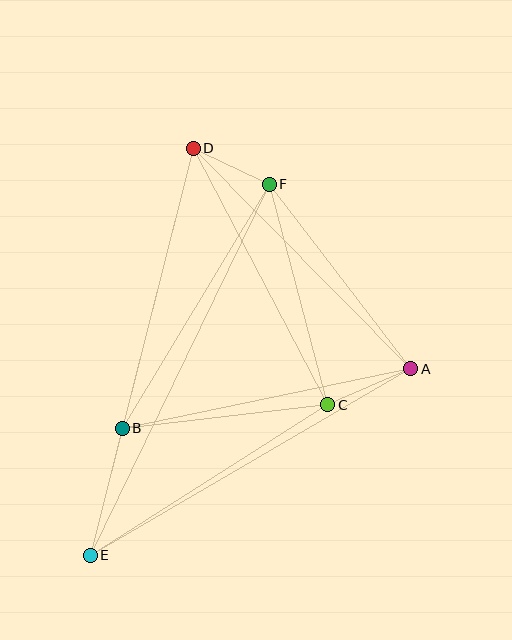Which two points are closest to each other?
Points D and F are closest to each other.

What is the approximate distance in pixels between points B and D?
The distance between B and D is approximately 289 pixels.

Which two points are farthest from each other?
Points D and E are farthest from each other.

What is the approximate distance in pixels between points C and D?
The distance between C and D is approximately 290 pixels.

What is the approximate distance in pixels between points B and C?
The distance between B and C is approximately 207 pixels.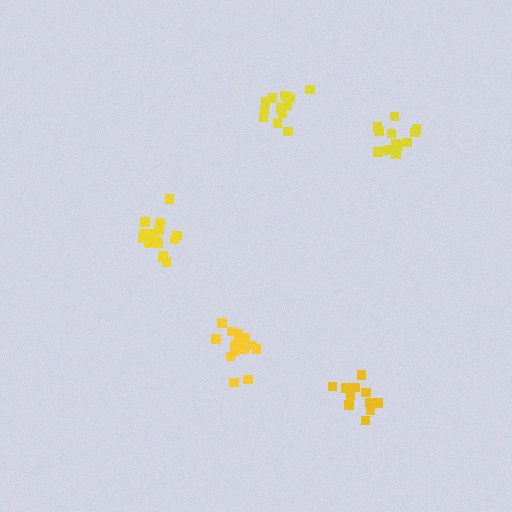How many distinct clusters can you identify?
There are 5 distinct clusters.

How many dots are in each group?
Group 1: 16 dots, Group 2: 13 dots, Group 3: 16 dots, Group 4: 12 dots, Group 5: 11 dots (68 total).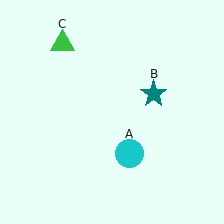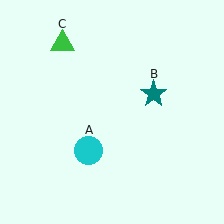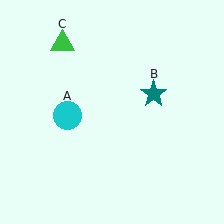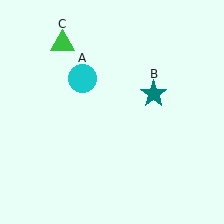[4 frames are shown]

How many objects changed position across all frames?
1 object changed position: cyan circle (object A).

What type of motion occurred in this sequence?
The cyan circle (object A) rotated clockwise around the center of the scene.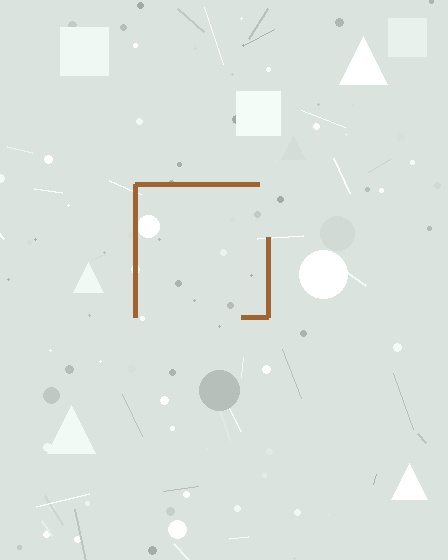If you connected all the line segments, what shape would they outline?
They would outline a square.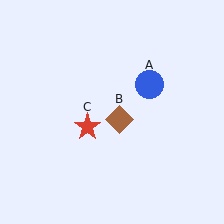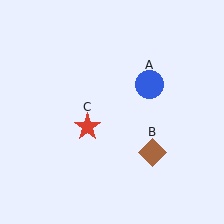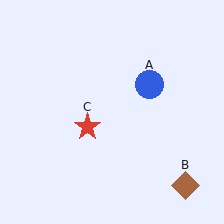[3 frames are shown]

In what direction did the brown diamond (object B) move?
The brown diamond (object B) moved down and to the right.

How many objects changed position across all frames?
1 object changed position: brown diamond (object B).